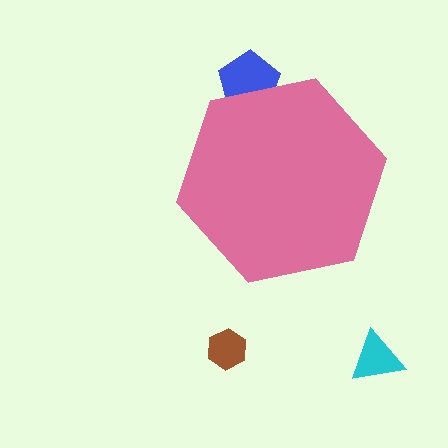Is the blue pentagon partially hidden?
Yes, the blue pentagon is partially hidden behind the pink hexagon.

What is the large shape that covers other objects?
A pink hexagon.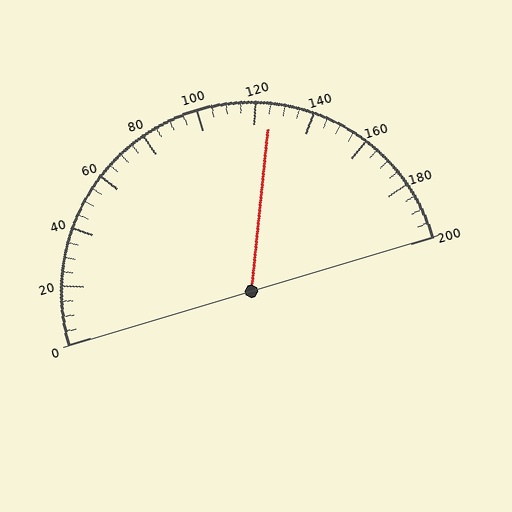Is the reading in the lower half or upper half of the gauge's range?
The reading is in the upper half of the range (0 to 200).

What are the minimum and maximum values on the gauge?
The gauge ranges from 0 to 200.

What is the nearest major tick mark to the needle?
The nearest major tick mark is 120.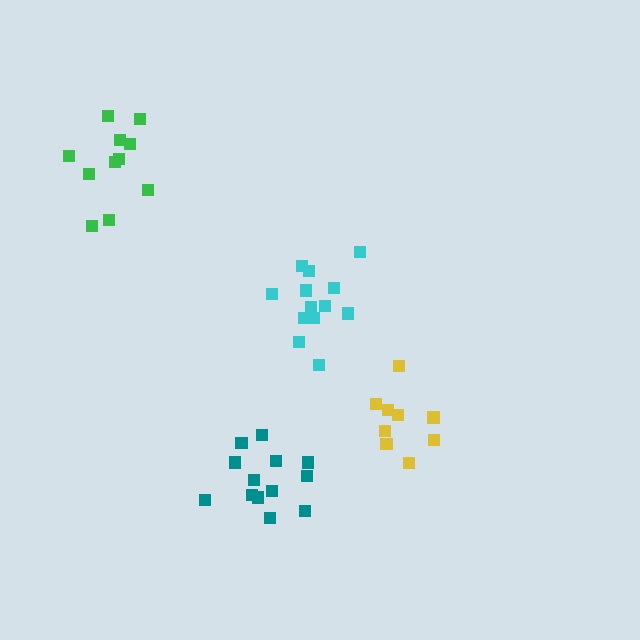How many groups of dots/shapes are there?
There are 4 groups.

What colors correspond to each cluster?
The clusters are colored: cyan, green, yellow, teal.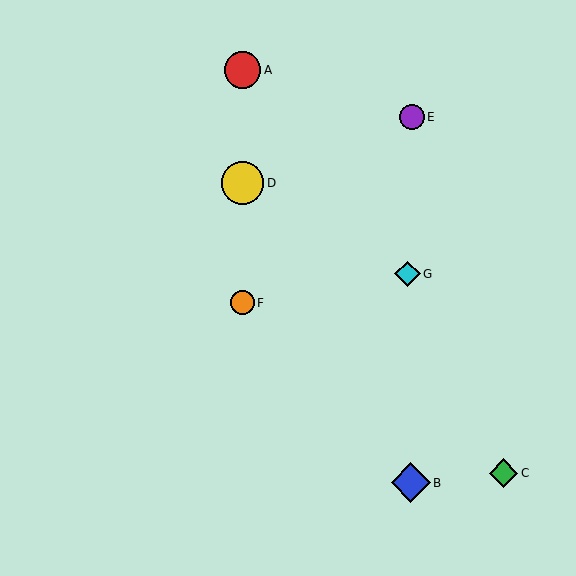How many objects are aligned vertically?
3 objects (A, D, F) are aligned vertically.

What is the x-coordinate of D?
Object D is at x≈242.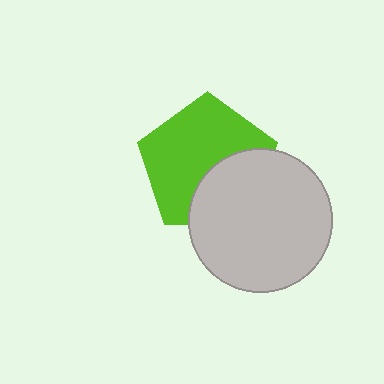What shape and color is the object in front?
The object in front is a light gray circle.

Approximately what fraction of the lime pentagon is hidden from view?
Roughly 36% of the lime pentagon is hidden behind the light gray circle.